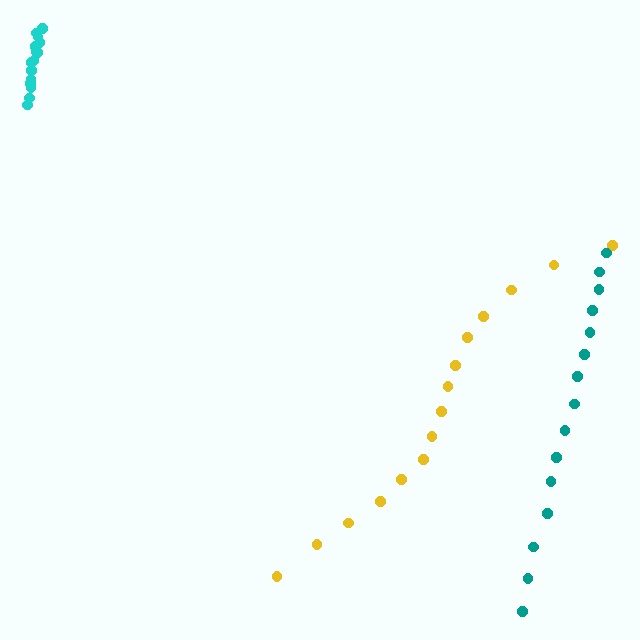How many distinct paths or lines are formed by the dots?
There are 3 distinct paths.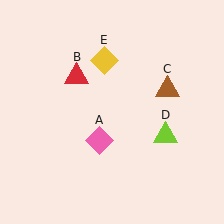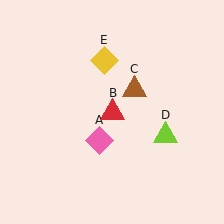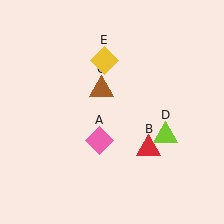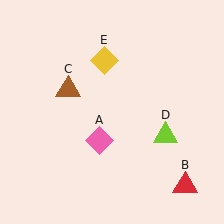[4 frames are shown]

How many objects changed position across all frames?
2 objects changed position: red triangle (object B), brown triangle (object C).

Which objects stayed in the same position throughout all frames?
Pink diamond (object A) and lime triangle (object D) and yellow diamond (object E) remained stationary.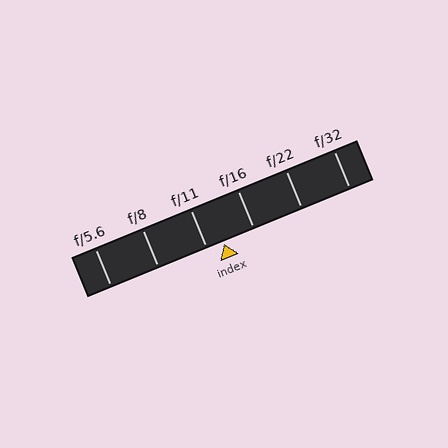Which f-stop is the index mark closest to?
The index mark is closest to f/11.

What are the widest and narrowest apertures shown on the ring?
The widest aperture shown is f/5.6 and the narrowest is f/32.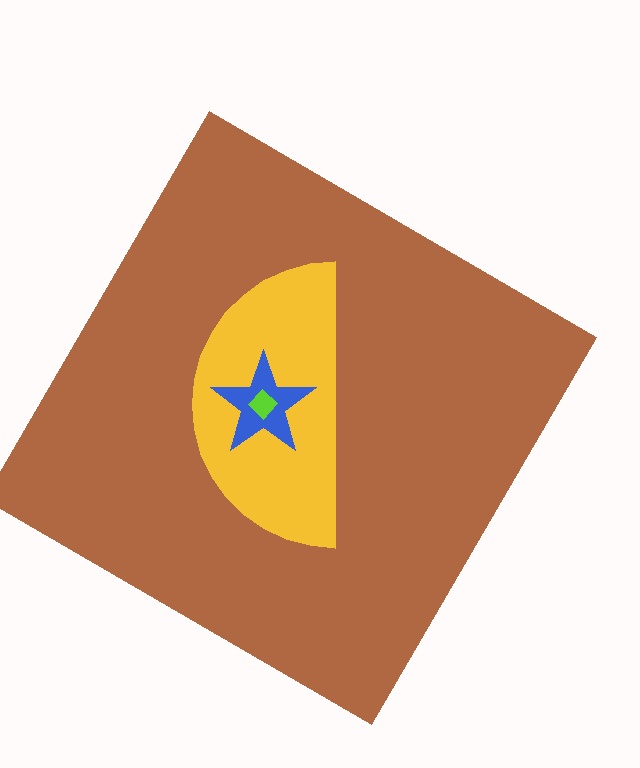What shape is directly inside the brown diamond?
The yellow semicircle.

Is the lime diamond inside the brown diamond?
Yes.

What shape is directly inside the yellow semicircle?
The blue star.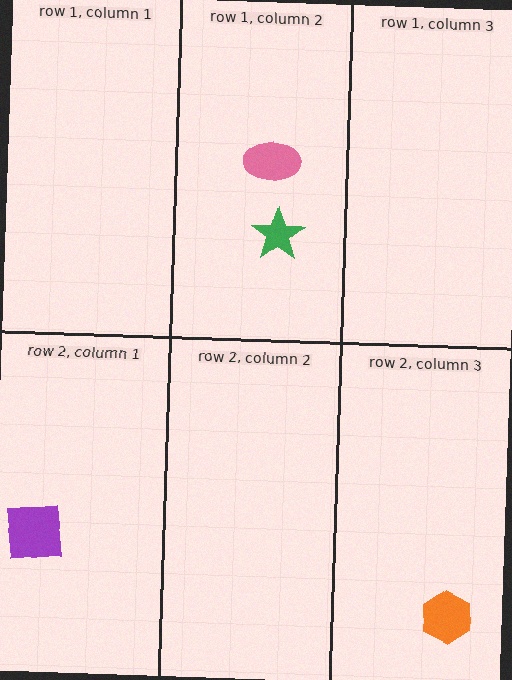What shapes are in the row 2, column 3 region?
The orange hexagon.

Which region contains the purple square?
The row 2, column 1 region.